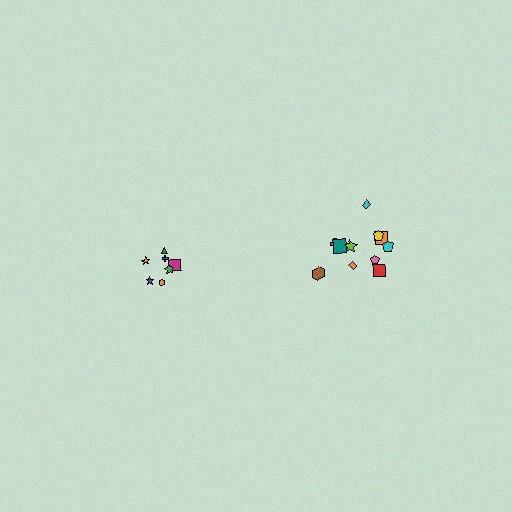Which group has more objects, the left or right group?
The right group.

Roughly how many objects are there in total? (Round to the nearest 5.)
Roughly 20 objects in total.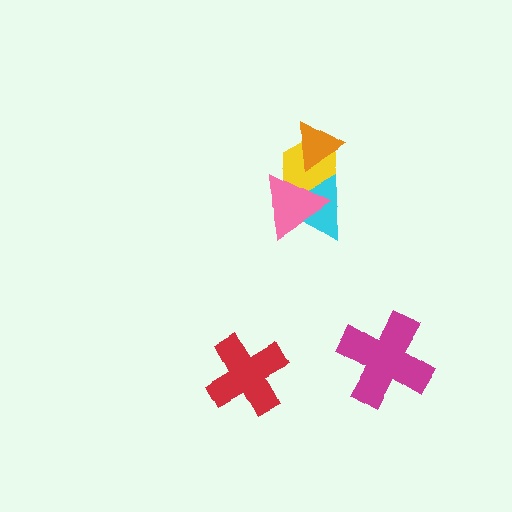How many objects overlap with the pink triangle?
2 objects overlap with the pink triangle.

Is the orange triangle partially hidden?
No, no other shape covers it.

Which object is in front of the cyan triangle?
The pink triangle is in front of the cyan triangle.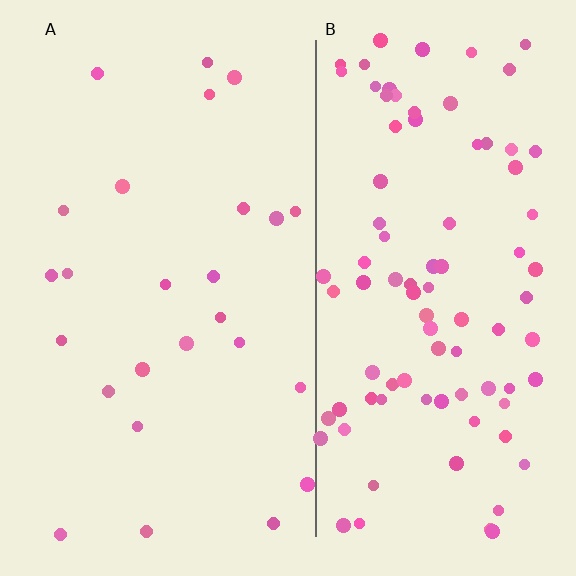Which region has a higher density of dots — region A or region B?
B (the right).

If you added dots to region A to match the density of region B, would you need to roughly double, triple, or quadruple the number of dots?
Approximately quadruple.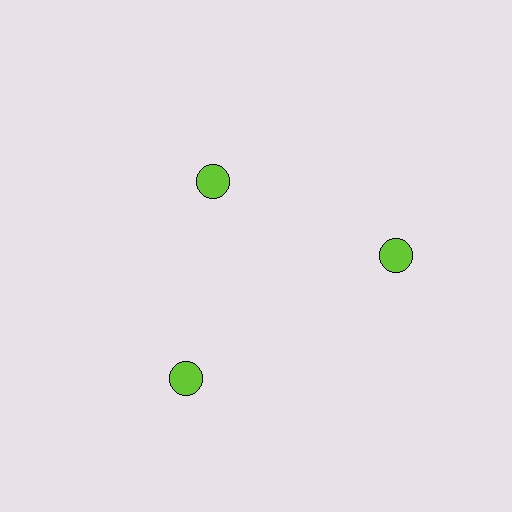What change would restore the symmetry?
The symmetry would be restored by moving it outward, back onto the ring so that all 3 circles sit at equal angles and equal distance from the center.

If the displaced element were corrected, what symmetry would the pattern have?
It would have 3-fold rotational symmetry — the pattern would map onto itself every 120 degrees.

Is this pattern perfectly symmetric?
No. The 3 lime circles are arranged in a ring, but one element near the 11 o'clock position is pulled inward toward the center, breaking the 3-fold rotational symmetry.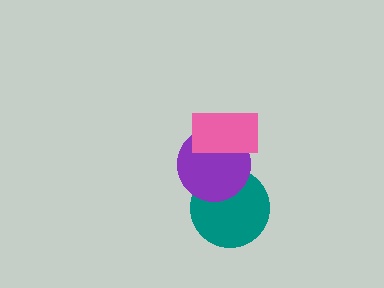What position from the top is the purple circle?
The purple circle is 2nd from the top.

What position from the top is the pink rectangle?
The pink rectangle is 1st from the top.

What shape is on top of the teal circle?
The purple circle is on top of the teal circle.